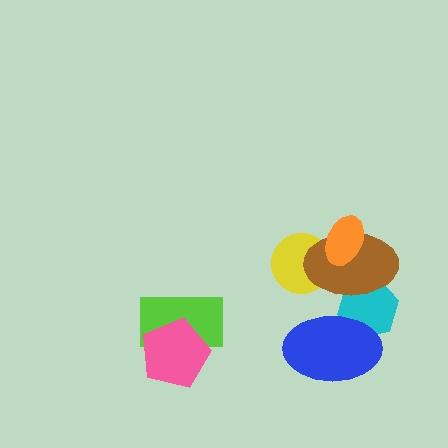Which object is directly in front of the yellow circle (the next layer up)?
The brown ellipse is directly in front of the yellow circle.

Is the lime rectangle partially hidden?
Yes, it is partially covered by another shape.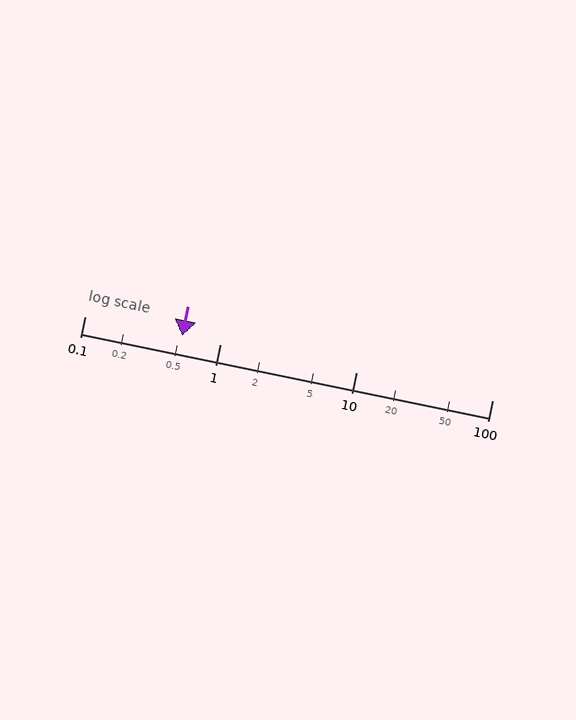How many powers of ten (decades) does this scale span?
The scale spans 3 decades, from 0.1 to 100.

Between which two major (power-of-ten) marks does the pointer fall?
The pointer is between 0.1 and 1.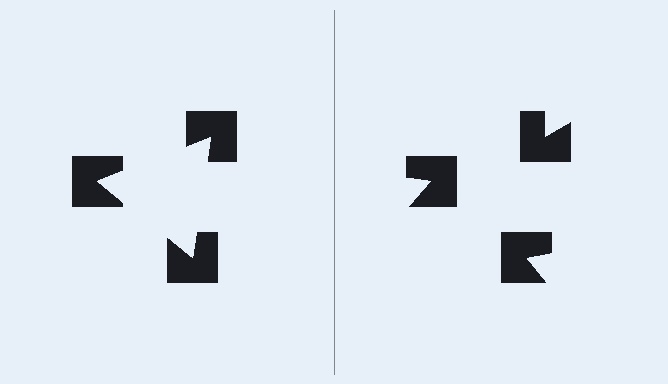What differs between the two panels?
The notched squares are positioned identically on both sides; only the wedge orientations differ. On the left they align to a triangle; on the right they are misaligned.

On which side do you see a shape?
An illusory triangle appears on the left side. On the right side the wedge cuts are rotated, so no coherent shape forms.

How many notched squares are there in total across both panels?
6 — 3 on each side.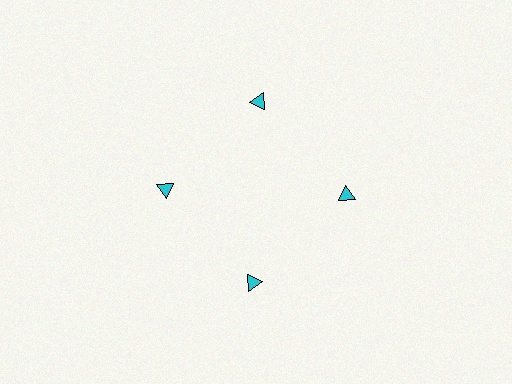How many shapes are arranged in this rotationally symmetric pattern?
There are 4 shapes, arranged in 4 groups of 1.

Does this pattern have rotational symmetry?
Yes, this pattern has 4-fold rotational symmetry. It looks the same after rotating 90 degrees around the center.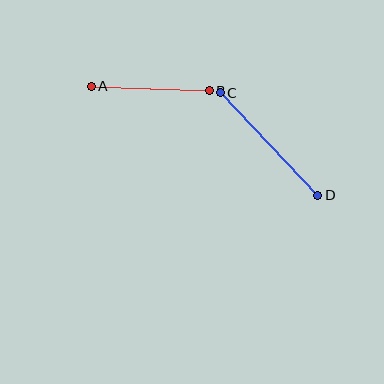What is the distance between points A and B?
The distance is approximately 118 pixels.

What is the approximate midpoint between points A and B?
The midpoint is at approximately (150, 89) pixels.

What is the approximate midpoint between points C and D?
The midpoint is at approximately (269, 144) pixels.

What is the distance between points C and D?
The distance is approximately 141 pixels.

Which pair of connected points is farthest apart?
Points C and D are farthest apart.